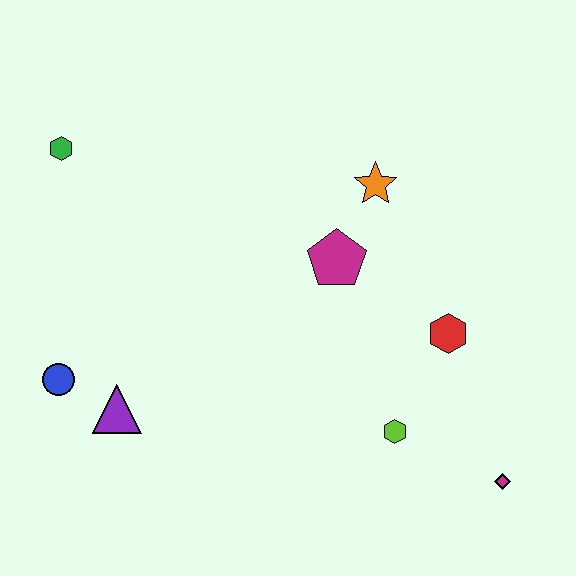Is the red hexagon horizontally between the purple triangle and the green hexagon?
No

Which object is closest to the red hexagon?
The lime hexagon is closest to the red hexagon.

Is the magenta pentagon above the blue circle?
Yes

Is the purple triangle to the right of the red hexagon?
No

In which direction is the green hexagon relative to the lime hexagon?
The green hexagon is to the left of the lime hexagon.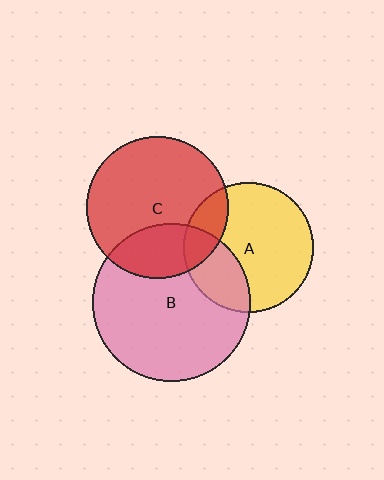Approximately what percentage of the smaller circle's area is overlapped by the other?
Approximately 25%.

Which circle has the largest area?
Circle B (pink).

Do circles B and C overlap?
Yes.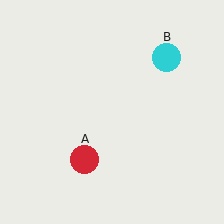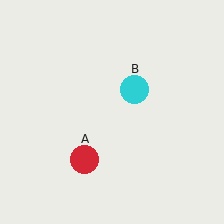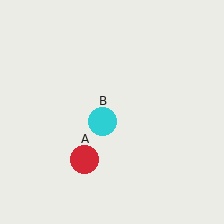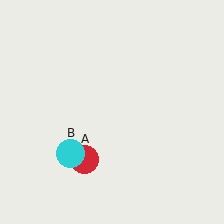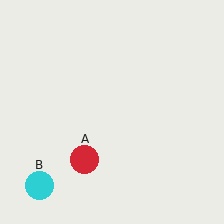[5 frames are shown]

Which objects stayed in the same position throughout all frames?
Red circle (object A) remained stationary.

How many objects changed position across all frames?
1 object changed position: cyan circle (object B).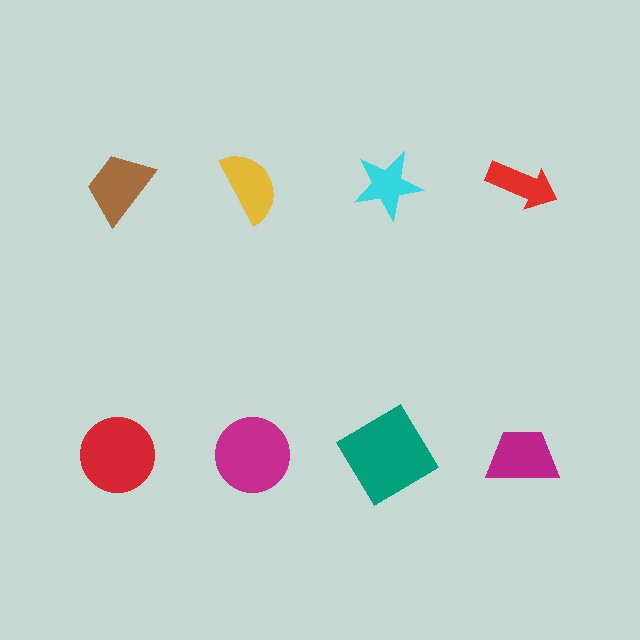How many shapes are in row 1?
4 shapes.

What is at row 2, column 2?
A magenta circle.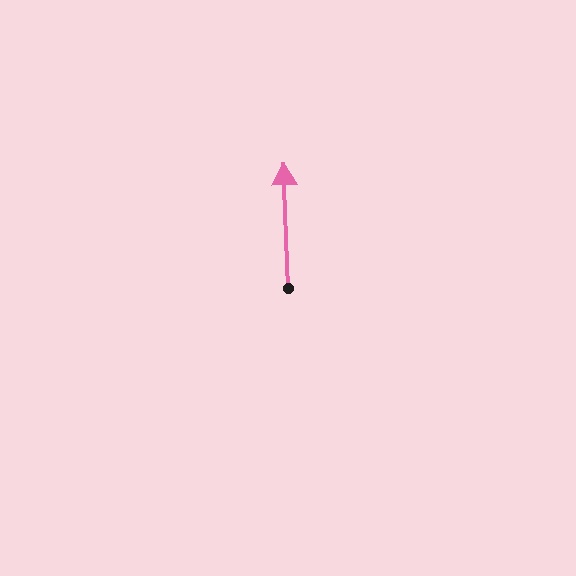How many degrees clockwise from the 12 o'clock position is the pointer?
Approximately 358 degrees.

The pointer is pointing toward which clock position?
Roughly 12 o'clock.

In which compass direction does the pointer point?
North.